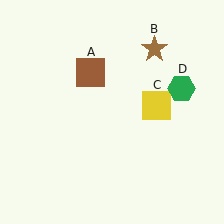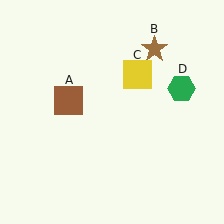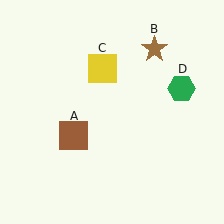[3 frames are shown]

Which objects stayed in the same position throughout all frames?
Brown star (object B) and green hexagon (object D) remained stationary.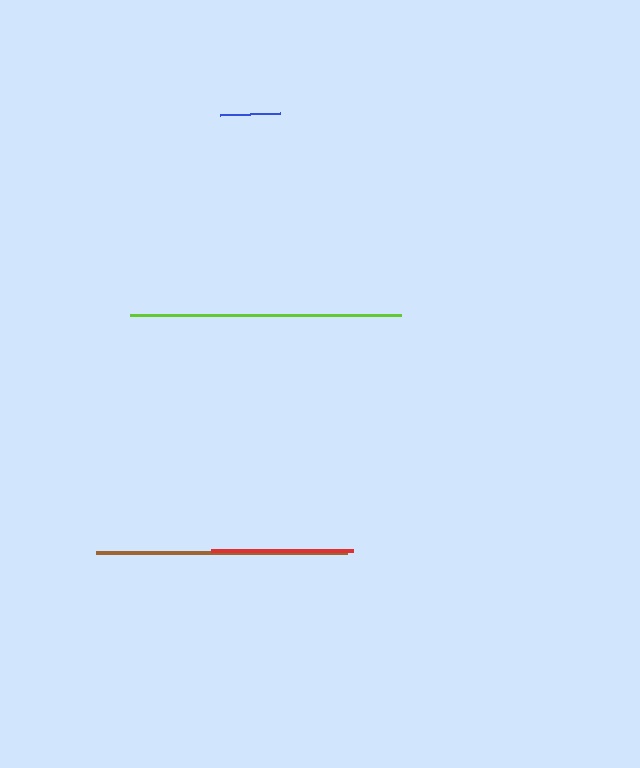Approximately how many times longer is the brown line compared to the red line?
The brown line is approximately 1.8 times the length of the red line.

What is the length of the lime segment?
The lime segment is approximately 272 pixels long.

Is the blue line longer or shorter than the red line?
The red line is longer than the blue line.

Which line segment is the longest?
The lime line is the longest at approximately 272 pixels.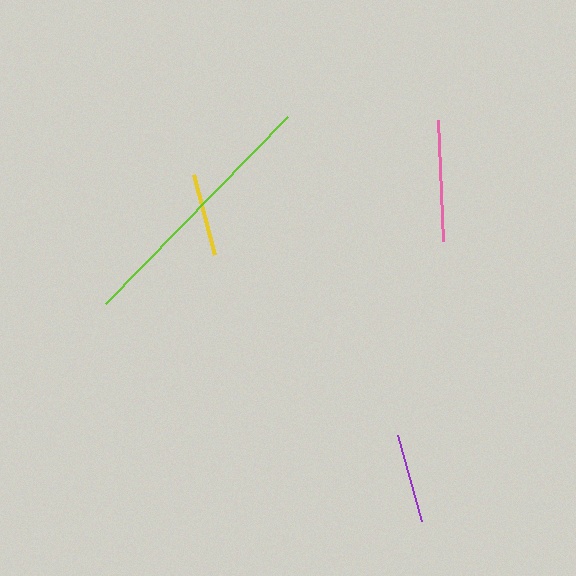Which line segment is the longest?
The lime line is the longest at approximately 261 pixels.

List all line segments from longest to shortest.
From longest to shortest: lime, pink, purple, yellow.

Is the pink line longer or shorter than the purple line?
The pink line is longer than the purple line.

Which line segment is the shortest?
The yellow line is the shortest at approximately 83 pixels.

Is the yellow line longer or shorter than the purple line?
The purple line is longer than the yellow line.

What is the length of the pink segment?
The pink segment is approximately 121 pixels long.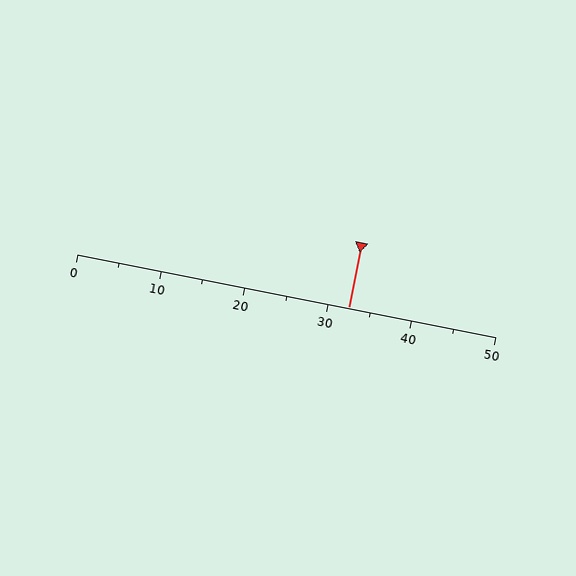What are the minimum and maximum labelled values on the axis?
The axis runs from 0 to 50.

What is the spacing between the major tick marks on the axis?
The major ticks are spaced 10 apart.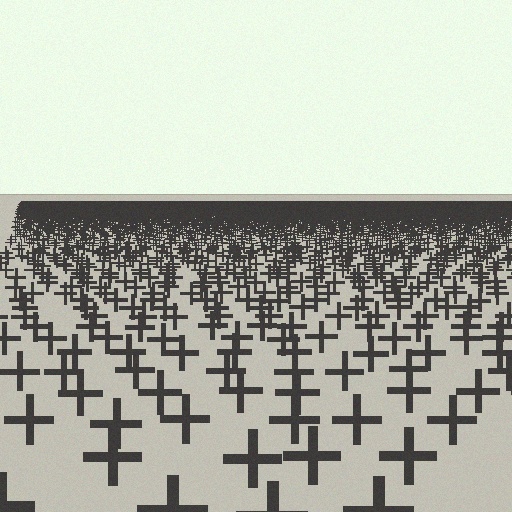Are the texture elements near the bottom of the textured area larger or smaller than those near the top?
Larger. Near the bottom, elements are closer to the viewer and appear at a bigger on-screen size.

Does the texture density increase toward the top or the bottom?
Density increases toward the top.